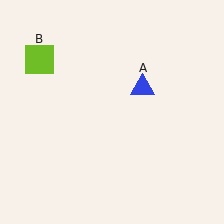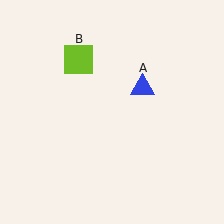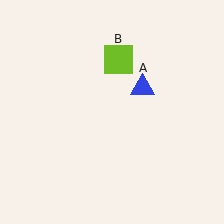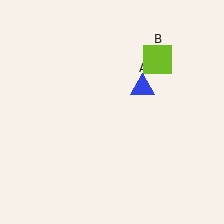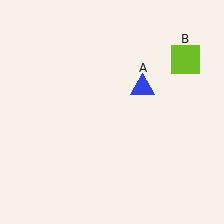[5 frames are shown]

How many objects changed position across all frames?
1 object changed position: lime square (object B).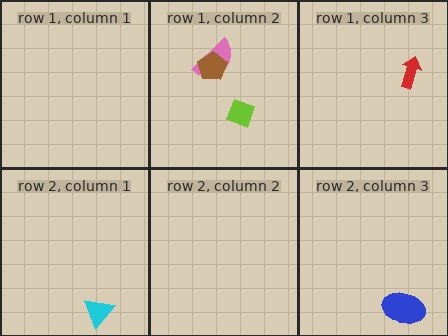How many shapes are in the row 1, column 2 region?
3.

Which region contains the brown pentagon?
The row 1, column 2 region.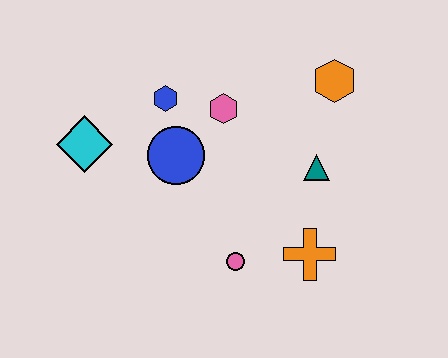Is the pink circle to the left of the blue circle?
No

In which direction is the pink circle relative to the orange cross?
The pink circle is to the left of the orange cross.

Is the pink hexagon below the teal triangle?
No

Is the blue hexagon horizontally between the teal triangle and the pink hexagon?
No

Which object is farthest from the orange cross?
The cyan diamond is farthest from the orange cross.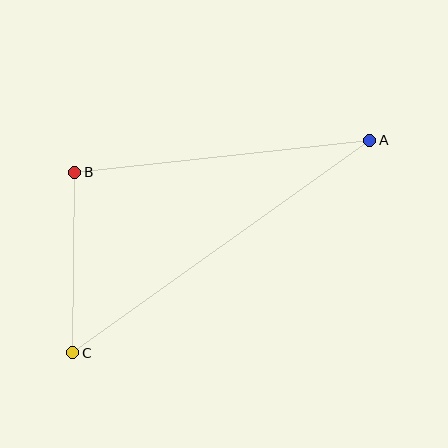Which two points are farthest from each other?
Points A and C are farthest from each other.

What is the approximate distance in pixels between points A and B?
The distance between A and B is approximately 297 pixels.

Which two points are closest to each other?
Points B and C are closest to each other.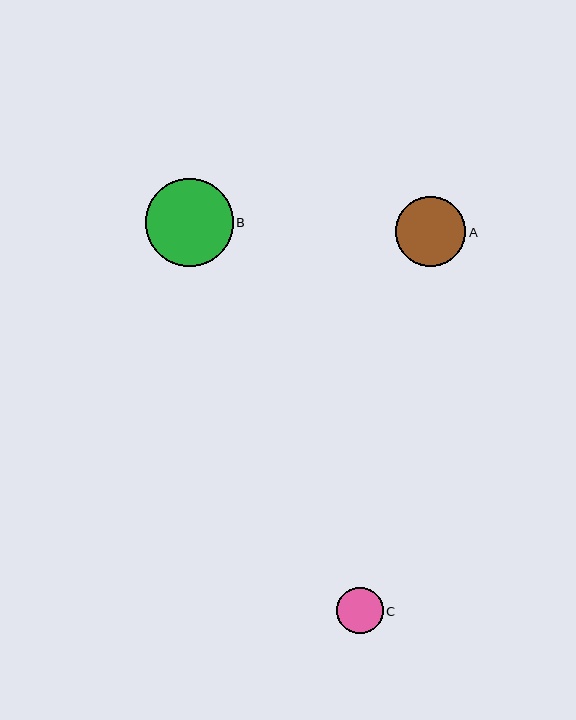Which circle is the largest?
Circle B is the largest with a size of approximately 88 pixels.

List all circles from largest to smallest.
From largest to smallest: B, A, C.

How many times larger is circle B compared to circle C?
Circle B is approximately 1.9 times the size of circle C.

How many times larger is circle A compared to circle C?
Circle A is approximately 1.5 times the size of circle C.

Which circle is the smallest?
Circle C is the smallest with a size of approximately 47 pixels.